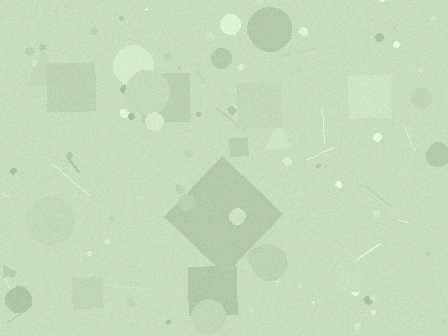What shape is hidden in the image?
A diamond is hidden in the image.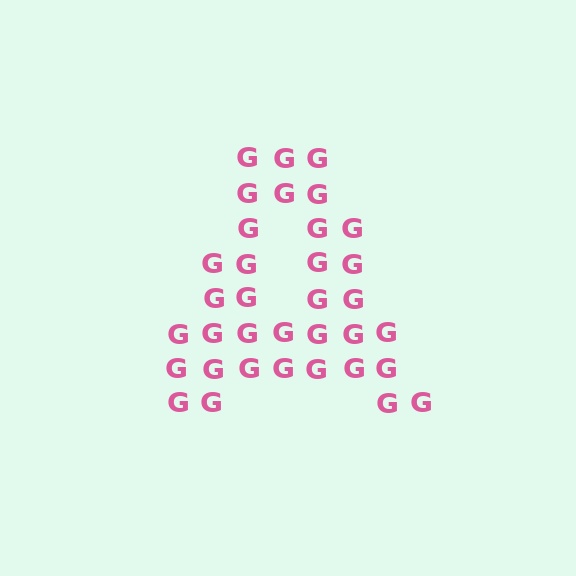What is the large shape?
The large shape is the letter A.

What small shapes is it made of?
It is made of small letter G's.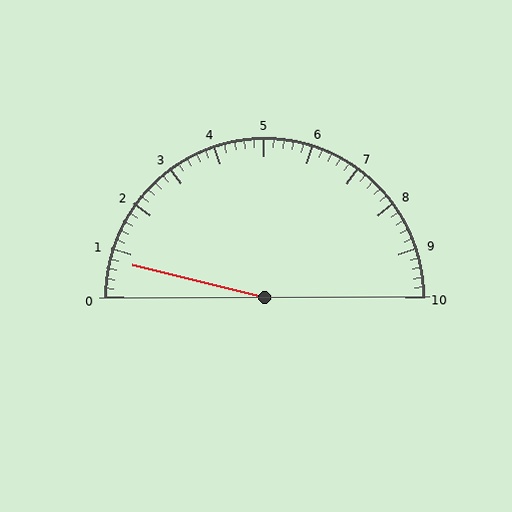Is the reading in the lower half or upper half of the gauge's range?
The reading is in the lower half of the range (0 to 10).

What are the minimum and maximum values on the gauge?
The gauge ranges from 0 to 10.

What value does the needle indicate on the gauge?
The needle indicates approximately 0.8.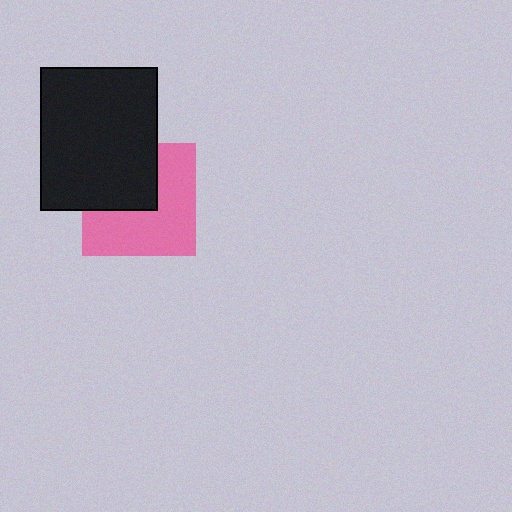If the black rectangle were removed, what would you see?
You would see the complete pink square.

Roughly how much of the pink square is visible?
About half of it is visible (roughly 60%).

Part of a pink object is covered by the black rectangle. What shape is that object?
It is a square.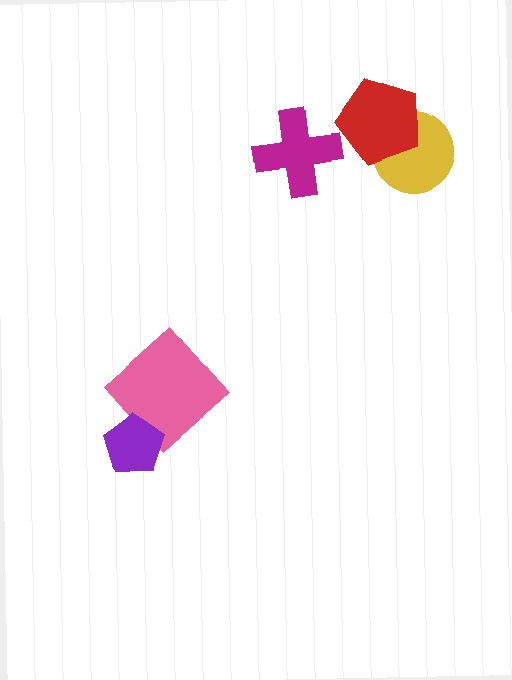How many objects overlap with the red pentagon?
1 object overlaps with the red pentagon.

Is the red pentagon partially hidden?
No, no other shape covers it.